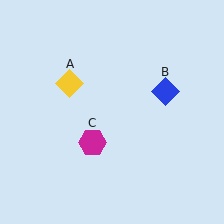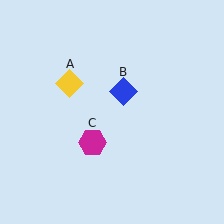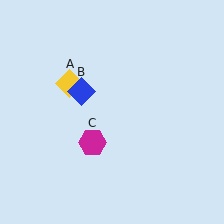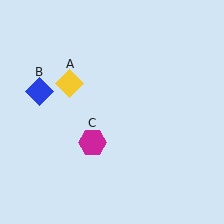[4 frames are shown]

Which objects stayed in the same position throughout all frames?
Yellow diamond (object A) and magenta hexagon (object C) remained stationary.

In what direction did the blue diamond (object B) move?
The blue diamond (object B) moved left.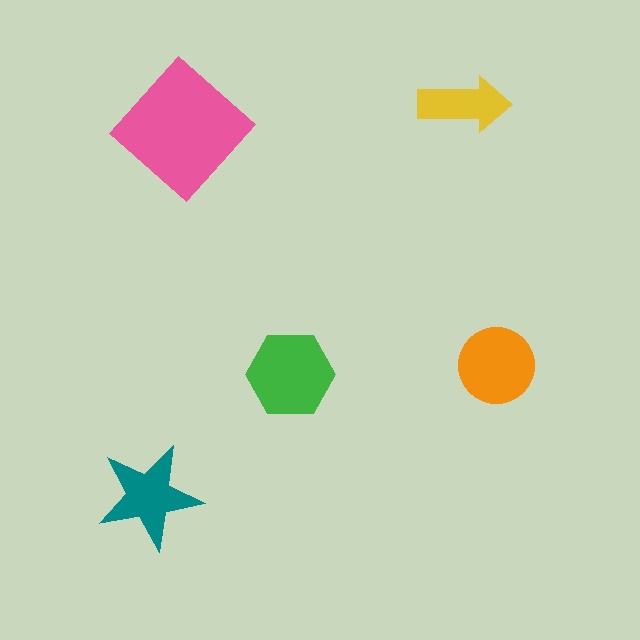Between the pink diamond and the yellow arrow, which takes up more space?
The pink diamond.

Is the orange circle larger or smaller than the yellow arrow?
Larger.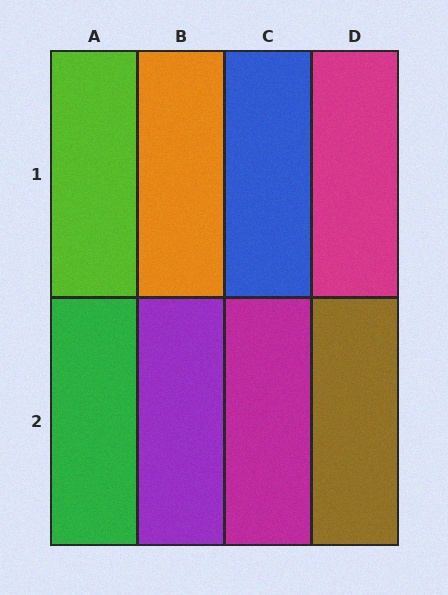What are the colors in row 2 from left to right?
Green, purple, magenta, brown.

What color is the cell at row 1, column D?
Magenta.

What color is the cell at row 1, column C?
Blue.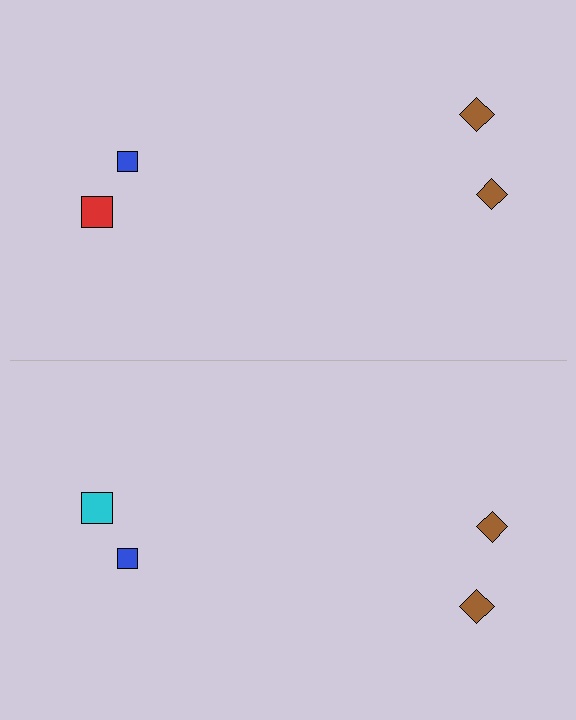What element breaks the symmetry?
The cyan square on the bottom side breaks the symmetry — its mirror counterpart is red.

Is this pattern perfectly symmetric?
No, the pattern is not perfectly symmetric. The cyan square on the bottom side breaks the symmetry — its mirror counterpart is red.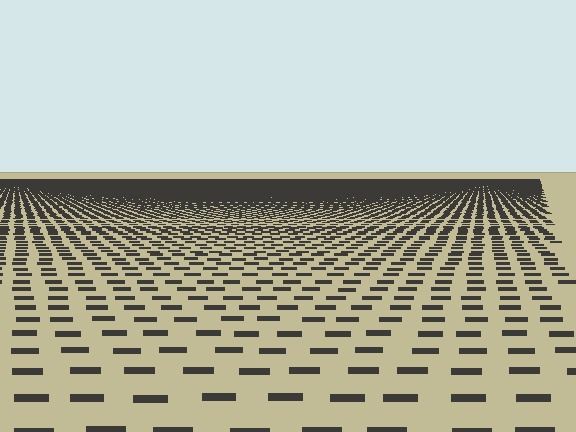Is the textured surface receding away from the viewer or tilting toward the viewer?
The surface is receding away from the viewer. Texture elements get smaller and denser toward the top.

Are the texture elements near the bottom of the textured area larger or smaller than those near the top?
Larger. Near the bottom, elements are closer to the viewer and appear at a bigger on-screen size.